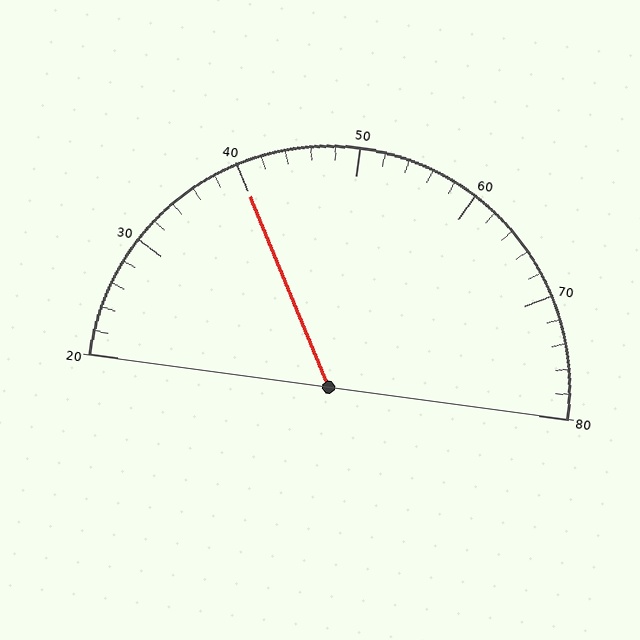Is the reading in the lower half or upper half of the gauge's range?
The reading is in the lower half of the range (20 to 80).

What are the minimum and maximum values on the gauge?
The gauge ranges from 20 to 80.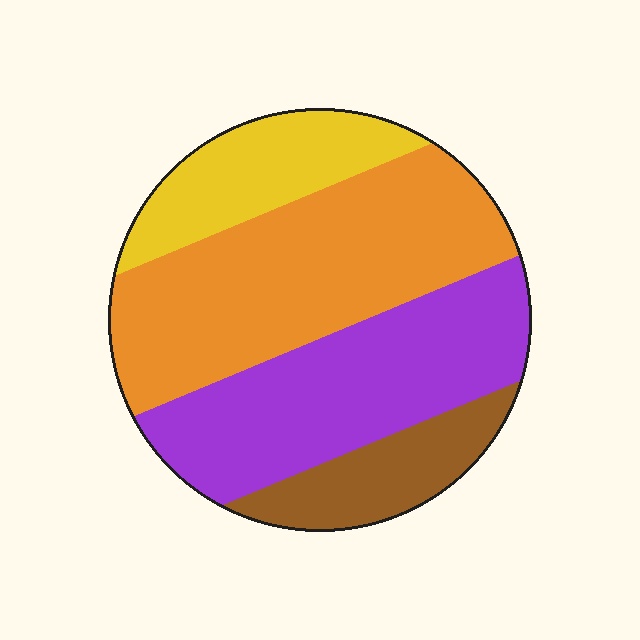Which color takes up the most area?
Orange, at roughly 40%.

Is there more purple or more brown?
Purple.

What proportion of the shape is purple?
Purple covers about 30% of the shape.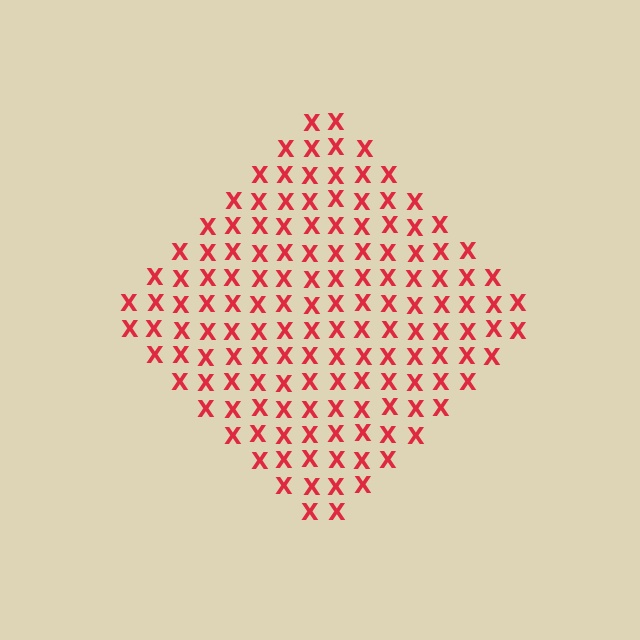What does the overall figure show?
The overall figure shows a diamond.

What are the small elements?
The small elements are letter X's.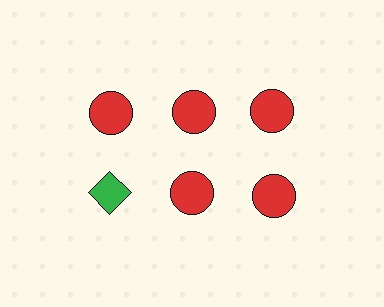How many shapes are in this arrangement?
There are 6 shapes arranged in a grid pattern.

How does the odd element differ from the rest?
It differs in both color (green instead of red) and shape (diamond instead of circle).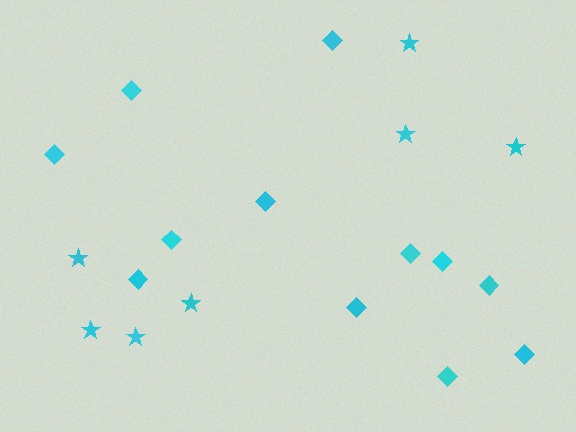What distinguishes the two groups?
There are 2 groups: one group of stars (7) and one group of diamonds (12).